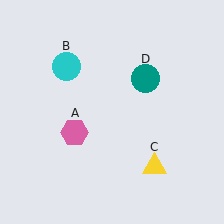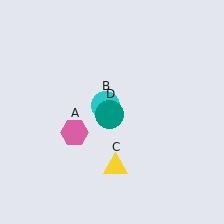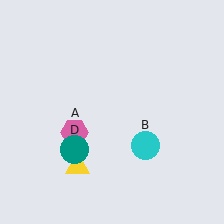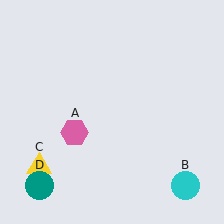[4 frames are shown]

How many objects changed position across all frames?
3 objects changed position: cyan circle (object B), yellow triangle (object C), teal circle (object D).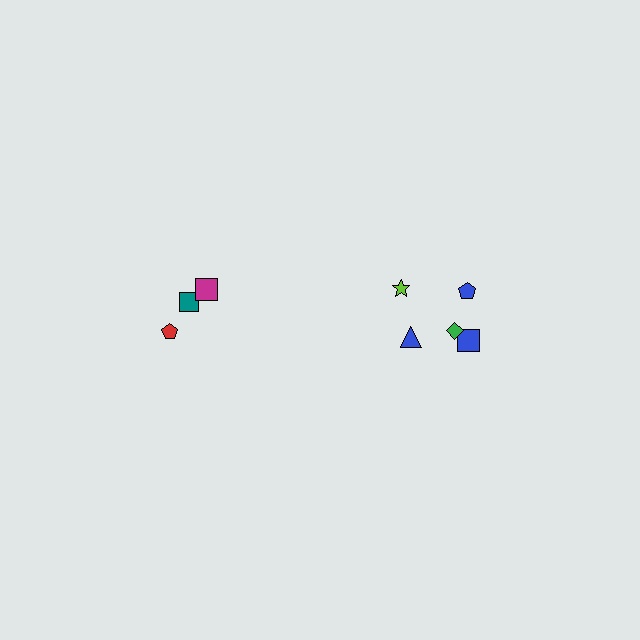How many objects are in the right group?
There are 5 objects.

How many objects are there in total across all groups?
There are 8 objects.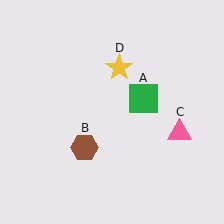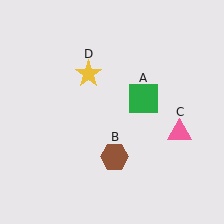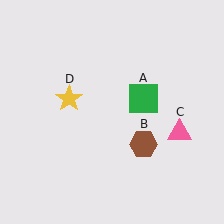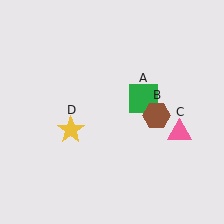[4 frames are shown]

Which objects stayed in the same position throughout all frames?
Green square (object A) and pink triangle (object C) remained stationary.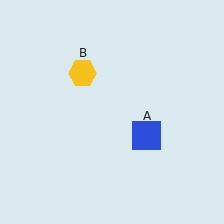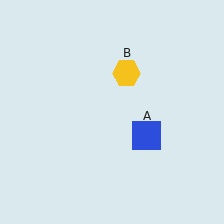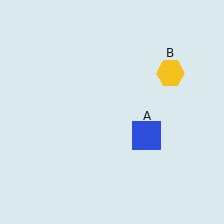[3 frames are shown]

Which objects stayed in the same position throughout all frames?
Blue square (object A) remained stationary.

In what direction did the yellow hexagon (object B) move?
The yellow hexagon (object B) moved right.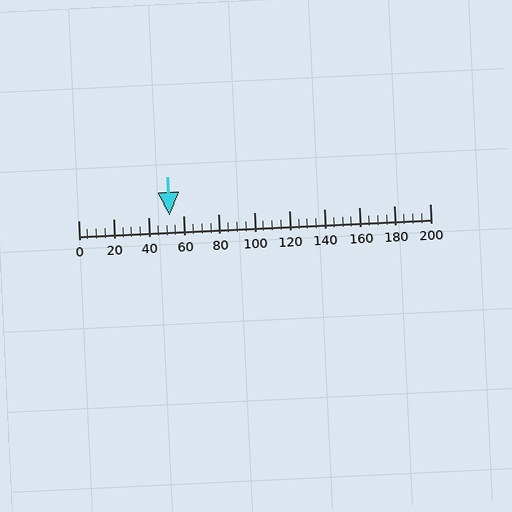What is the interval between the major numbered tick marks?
The major tick marks are spaced 20 units apart.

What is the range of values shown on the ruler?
The ruler shows values from 0 to 200.